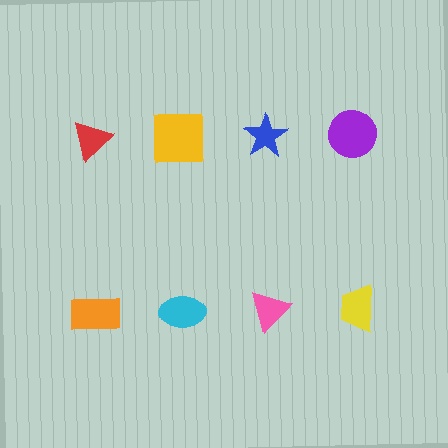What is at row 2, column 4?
A yellow trapezoid.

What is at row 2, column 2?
A cyan ellipse.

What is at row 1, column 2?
A yellow square.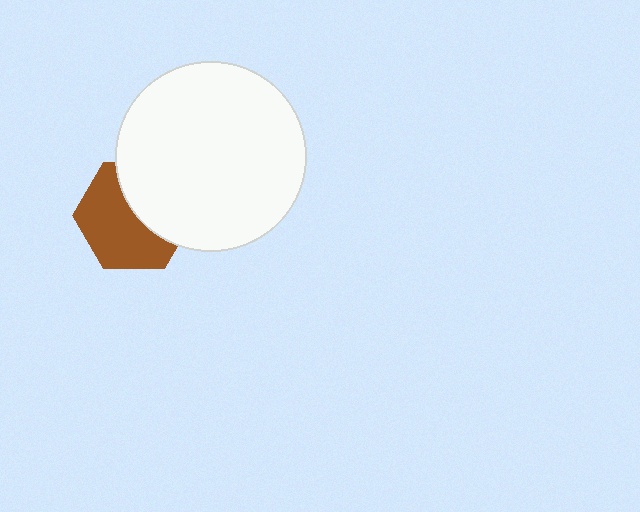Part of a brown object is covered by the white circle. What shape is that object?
It is a hexagon.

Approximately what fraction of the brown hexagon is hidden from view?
Roughly 42% of the brown hexagon is hidden behind the white circle.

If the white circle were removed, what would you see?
You would see the complete brown hexagon.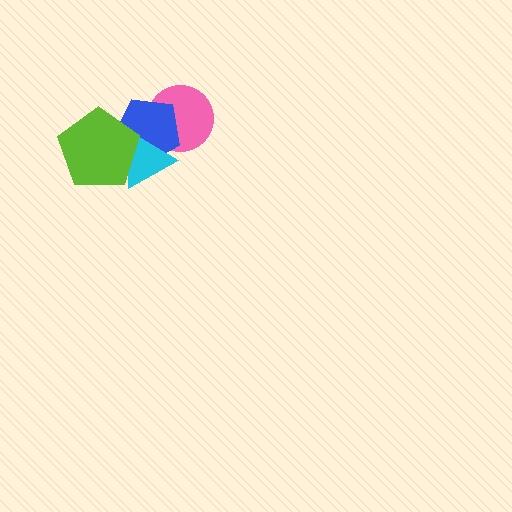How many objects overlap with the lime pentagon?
2 objects overlap with the lime pentagon.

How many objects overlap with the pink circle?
2 objects overlap with the pink circle.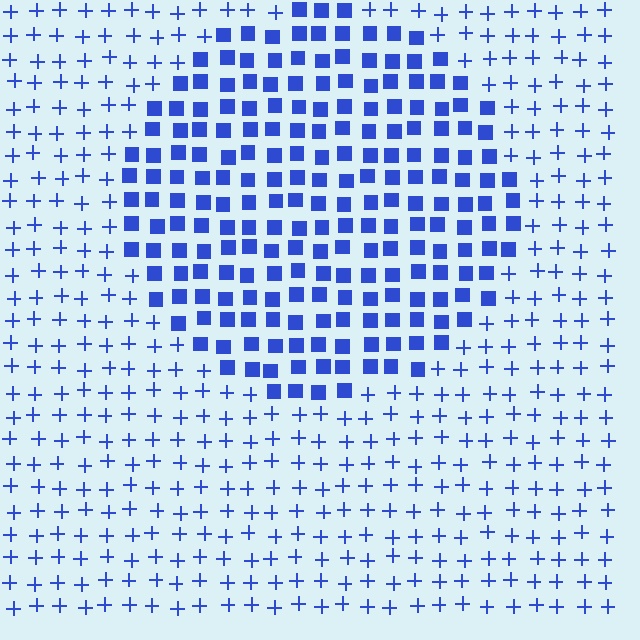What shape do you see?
I see a circle.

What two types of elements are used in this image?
The image uses squares inside the circle region and plus signs outside it.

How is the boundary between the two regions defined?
The boundary is defined by a change in element shape: squares inside vs. plus signs outside. All elements share the same color and spacing.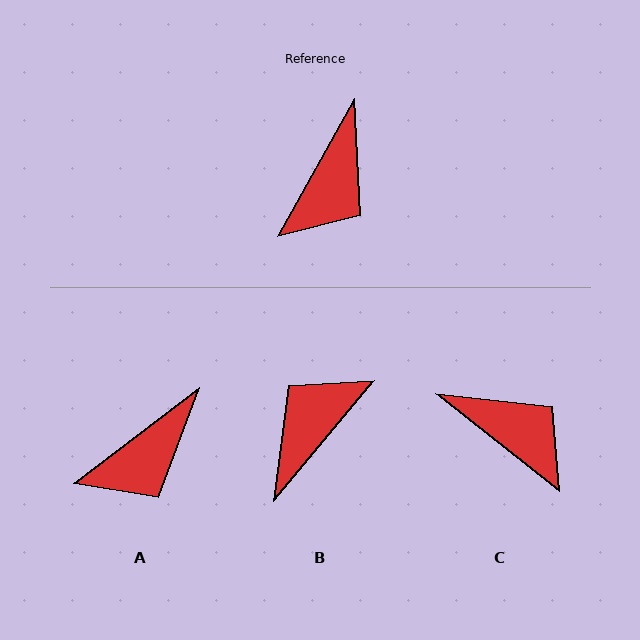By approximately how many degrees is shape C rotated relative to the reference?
Approximately 81 degrees counter-clockwise.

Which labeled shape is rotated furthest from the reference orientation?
B, about 169 degrees away.